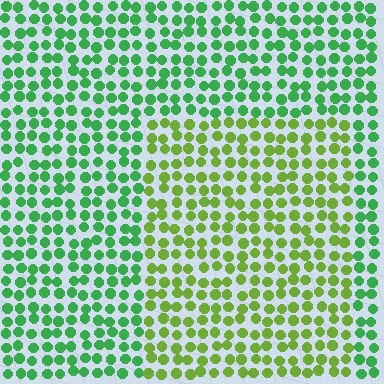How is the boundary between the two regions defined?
The boundary is defined purely by a slight shift in hue (about 40 degrees). Spacing, size, and orientation are identical on both sides.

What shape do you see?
I see a rectangle.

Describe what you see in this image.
The image is filled with small green elements in a uniform arrangement. A rectangle-shaped region is visible where the elements are tinted to a slightly different hue, forming a subtle color boundary.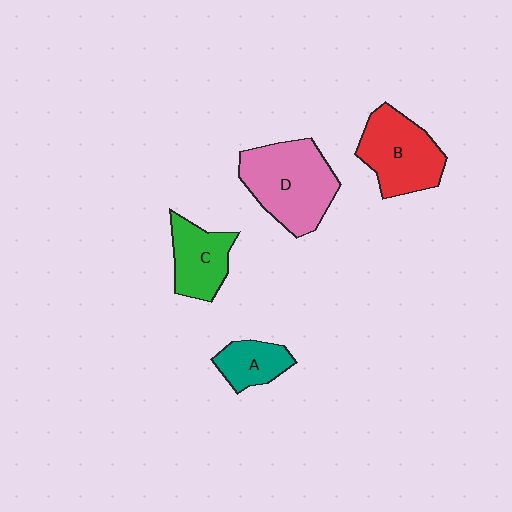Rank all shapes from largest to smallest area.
From largest to smallest: D (pink), B (red), C (green), A (teal).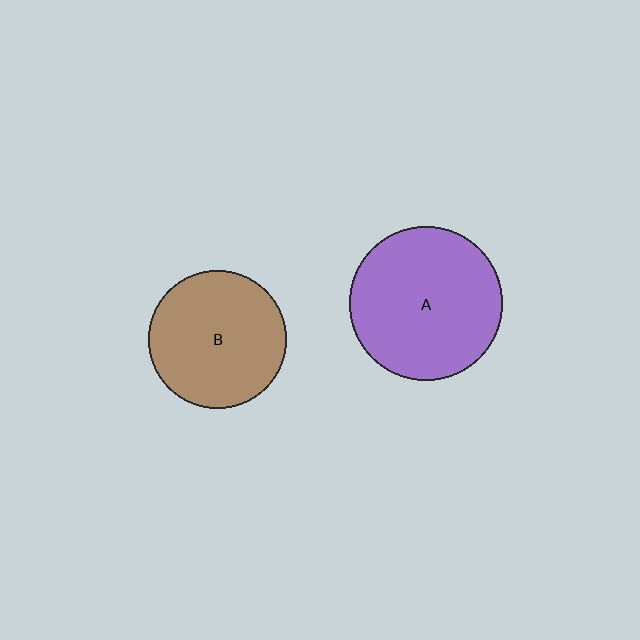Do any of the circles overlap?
No, none of the circles overlap.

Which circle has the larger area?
Circle A (purple).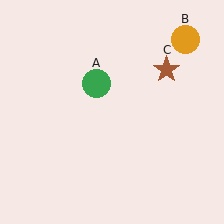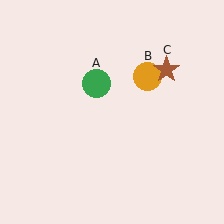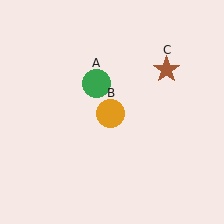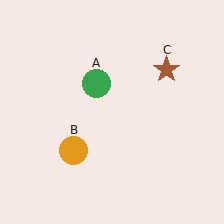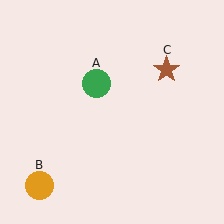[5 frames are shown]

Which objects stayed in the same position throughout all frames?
Green circle (object A) and brown star (object C) remained stationary.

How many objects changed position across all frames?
1 object changed position: orange circle (object B).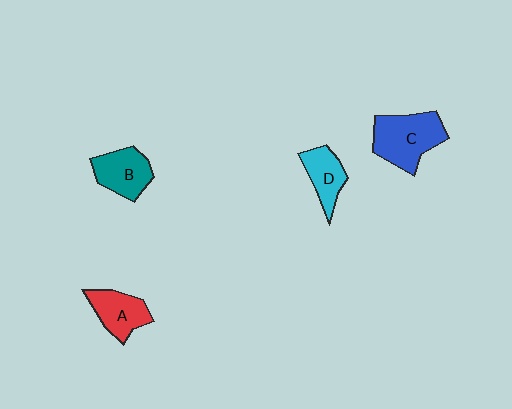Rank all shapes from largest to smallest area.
From largest to smallest: C (blue), B (teal), A (red), D (cyan).